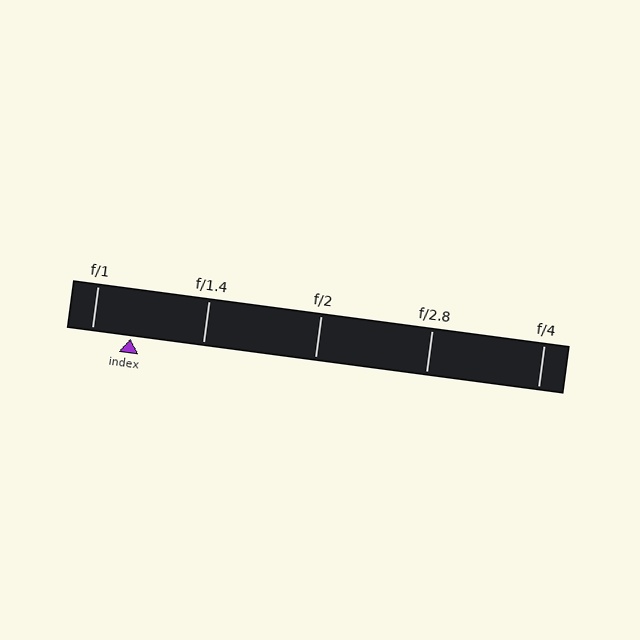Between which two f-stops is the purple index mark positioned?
The index mark is between f/1 and f/1.4.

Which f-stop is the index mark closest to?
The index mark is closest to f/1.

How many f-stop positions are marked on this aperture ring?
There are 5 f-stop positions marked.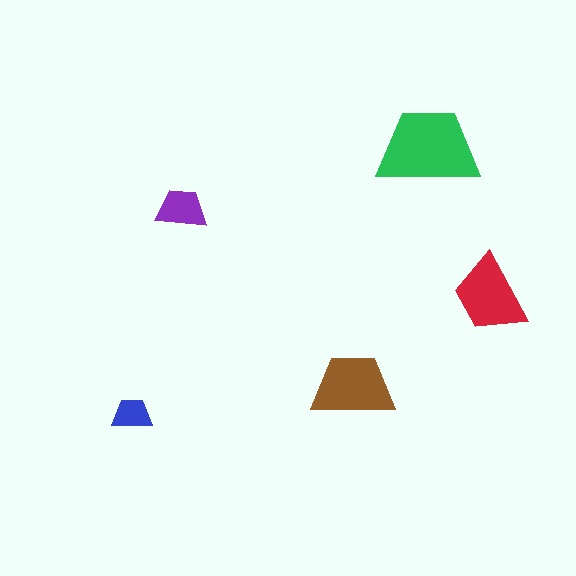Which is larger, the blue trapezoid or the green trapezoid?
The green one.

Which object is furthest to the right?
The red trapezoid is rightmost.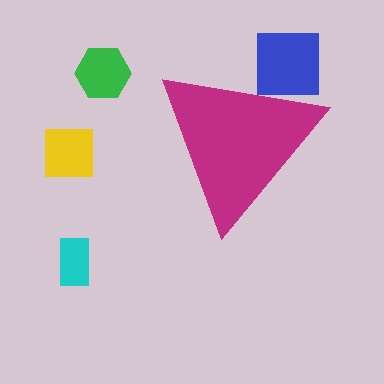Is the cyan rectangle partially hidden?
No, the cyan rectangle is fully visible.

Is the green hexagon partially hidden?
No, the green hexagon is fully visible.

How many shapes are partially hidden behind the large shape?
1 shape is partially hidden.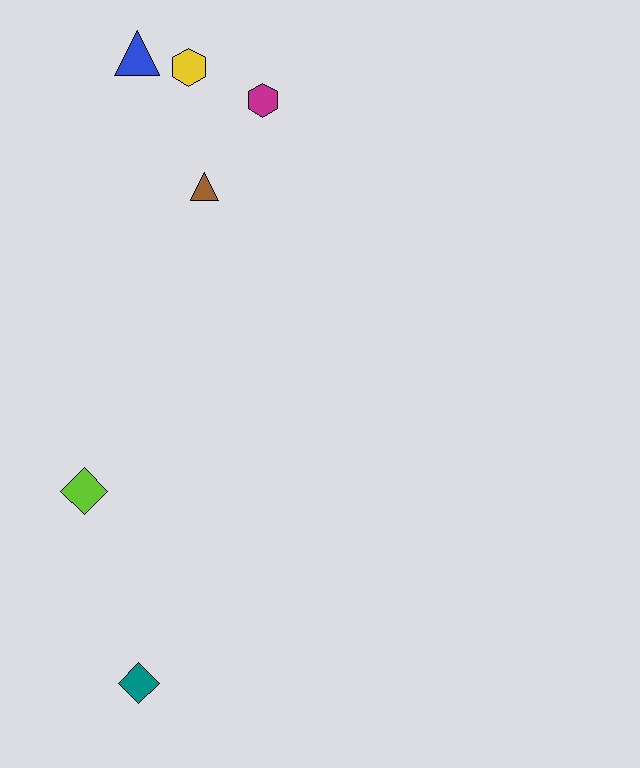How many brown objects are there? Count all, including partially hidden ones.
There is 1 brown object.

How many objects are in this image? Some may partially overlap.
There are 6 objects.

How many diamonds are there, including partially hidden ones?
There are 2 diamonds.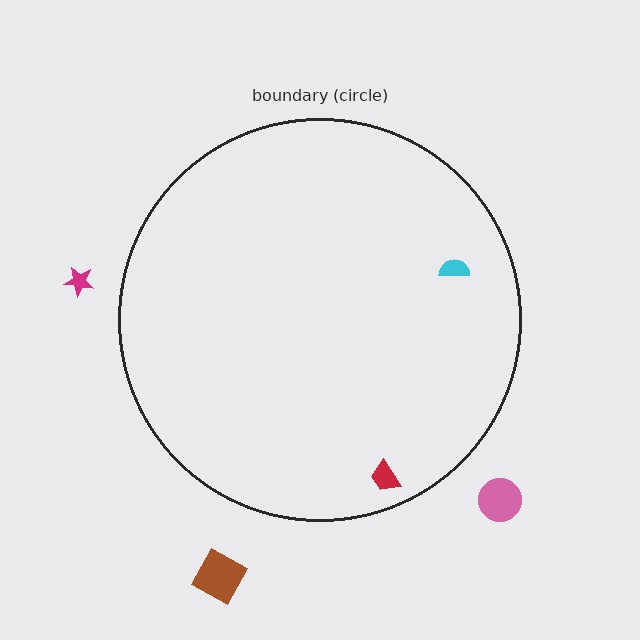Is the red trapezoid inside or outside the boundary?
Inside.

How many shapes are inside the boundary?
2 inside, 3 outside.